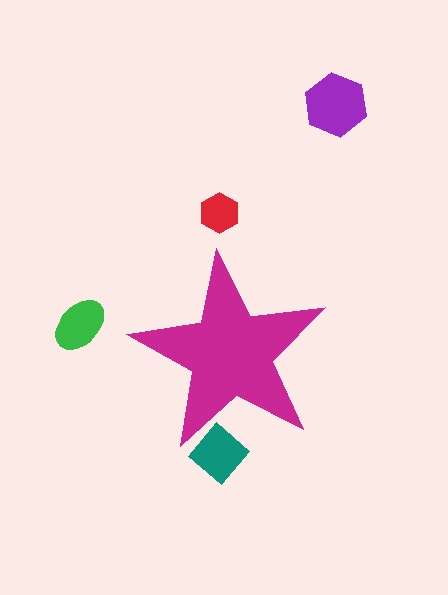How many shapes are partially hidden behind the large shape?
1 shape is partially hidden.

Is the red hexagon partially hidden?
No, the red hexagon is fully visible.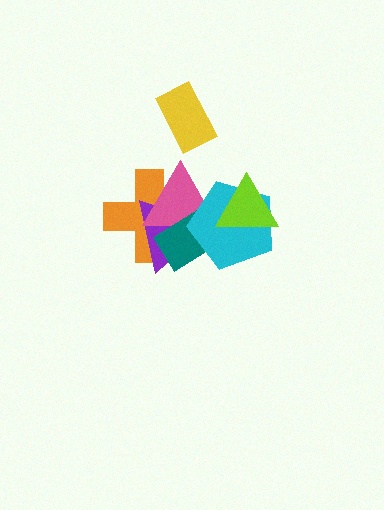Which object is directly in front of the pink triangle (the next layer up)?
The teal rectangle is directly in front of the pink triangle.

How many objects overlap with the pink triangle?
5 objects overlap with the pink triangle.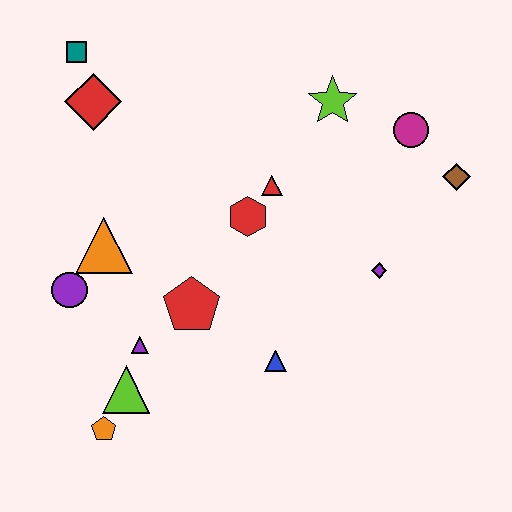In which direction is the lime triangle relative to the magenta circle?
The lime triangle is to the left of the magenta circle.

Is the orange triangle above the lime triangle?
Yes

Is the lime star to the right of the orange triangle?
Yes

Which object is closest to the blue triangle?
The red pentagon is closest to the blue triangle.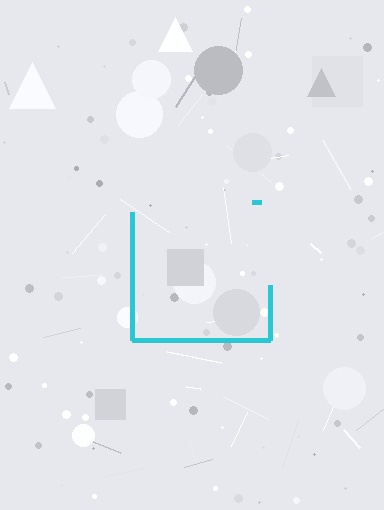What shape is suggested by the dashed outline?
The dashed outline suggests a square.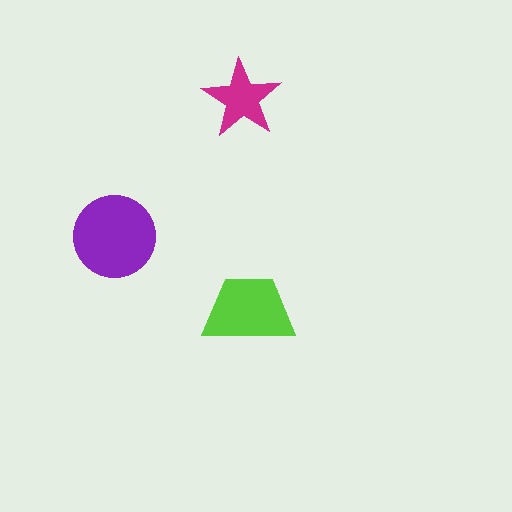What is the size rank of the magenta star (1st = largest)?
3rd.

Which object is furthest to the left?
The purple circle is leftmost.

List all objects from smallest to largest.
The magenta star, the lime trapezoid, the purple circle.